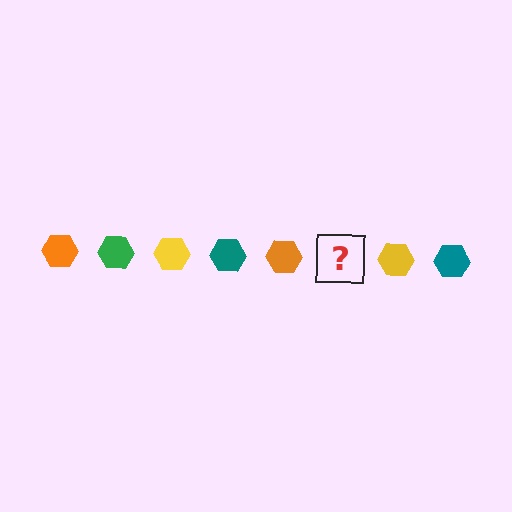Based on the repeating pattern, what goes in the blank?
The blank should be a green hexagon.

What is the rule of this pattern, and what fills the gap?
The rule is that the pattern cycles through orange, green, yellow, teal hexagons. The gap should be filled with a green hexagon.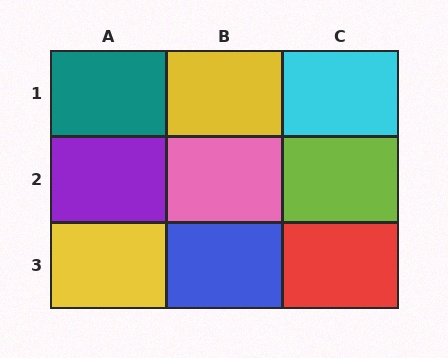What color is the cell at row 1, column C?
Cyan.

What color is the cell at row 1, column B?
Yellow.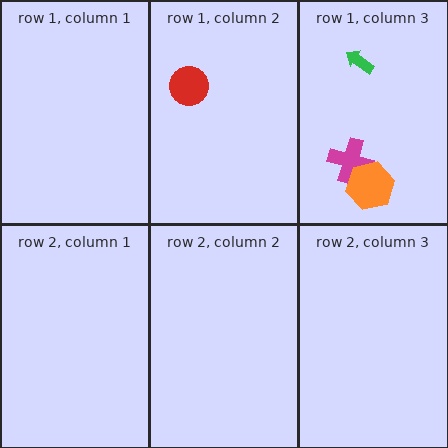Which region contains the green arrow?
The row 1, column 3 region.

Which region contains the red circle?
The row 1, column 2 region.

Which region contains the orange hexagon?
The row 1, column 3 region.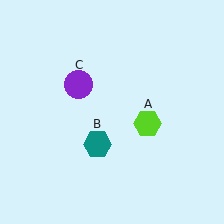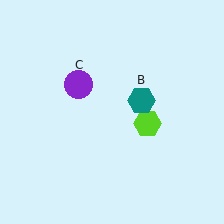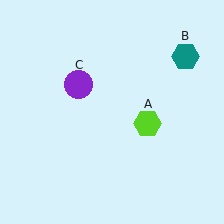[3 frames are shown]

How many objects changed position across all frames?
1 object changed position: teal hexagon (object B).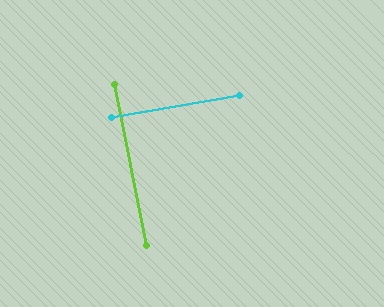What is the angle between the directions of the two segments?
Approximately 88 degrees.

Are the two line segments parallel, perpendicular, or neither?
Perpendicular — they meet at approximately 88°.